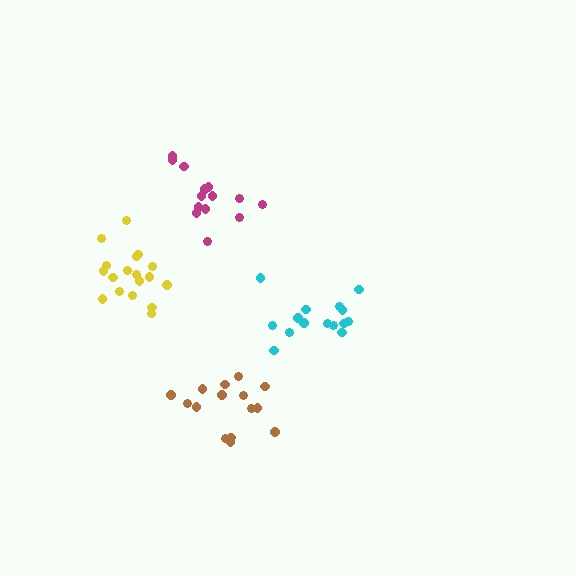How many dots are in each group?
Group 1: 15 dots, Group 2: 19 dots, Group 3: 15 dots, Group 4: 14 dots (63 total).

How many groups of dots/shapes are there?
There are 4 groups.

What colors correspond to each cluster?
The clusters are colored: cyan, yellow, brown, magenta.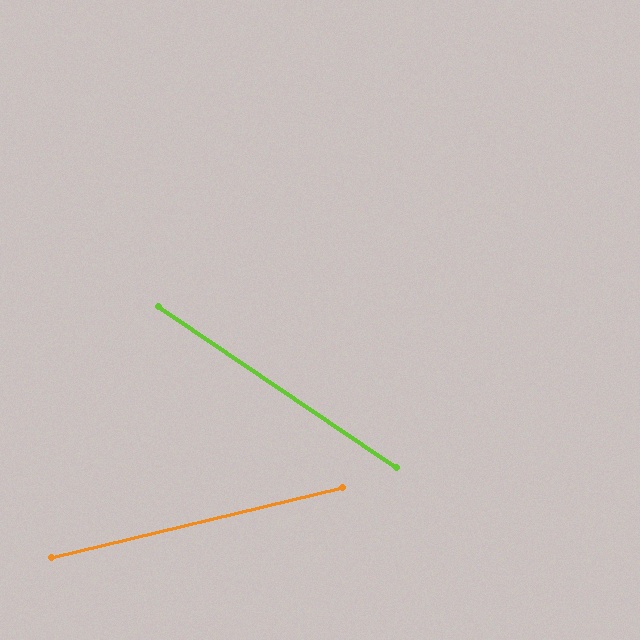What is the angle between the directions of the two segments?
Approximately 48 degrees.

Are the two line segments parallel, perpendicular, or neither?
Neither parallel nor perpendicular — they differ by about 48°.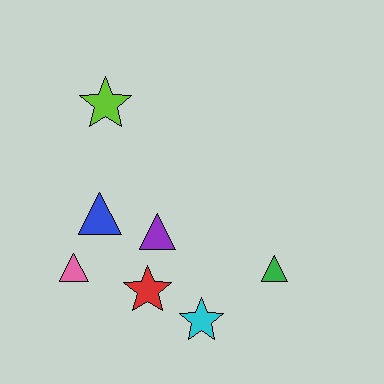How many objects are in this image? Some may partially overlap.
There are 7 objects.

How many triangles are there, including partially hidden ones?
There are 4 triangles.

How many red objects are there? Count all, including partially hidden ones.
There is 1 red object.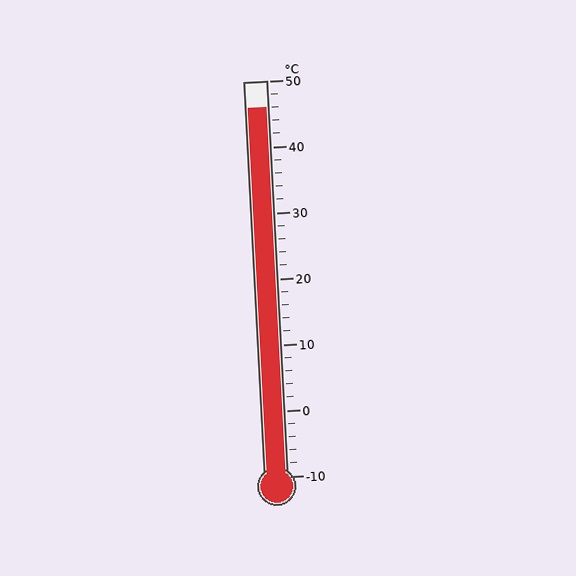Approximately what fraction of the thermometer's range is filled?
The thermometer is filled to approximately 95% of its range.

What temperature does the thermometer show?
The thermometer shows approximately 46°C.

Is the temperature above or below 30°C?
The temperature is above 30°C.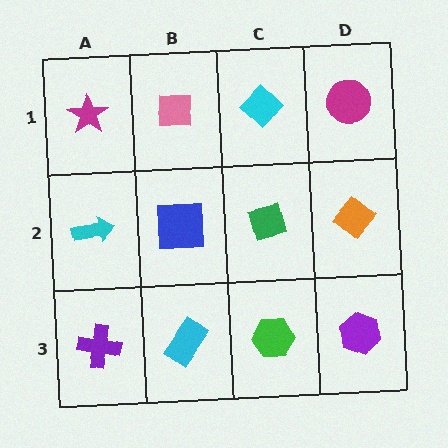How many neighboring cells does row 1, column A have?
2.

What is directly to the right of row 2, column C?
An orange diamond.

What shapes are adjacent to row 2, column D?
A magenta circle (row 1, column D), a purple hexagon (row 3, column D), a green diamond (row 2, column C).